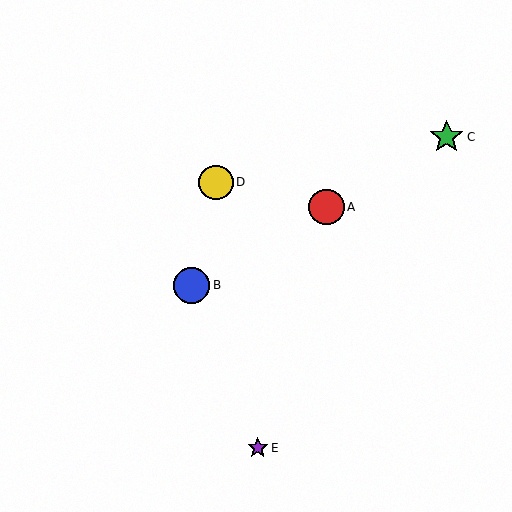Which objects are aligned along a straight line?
Objects A, B, C are aligned along a straight line.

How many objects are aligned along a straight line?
3 objects (A, B, C) are aligned along a straight line.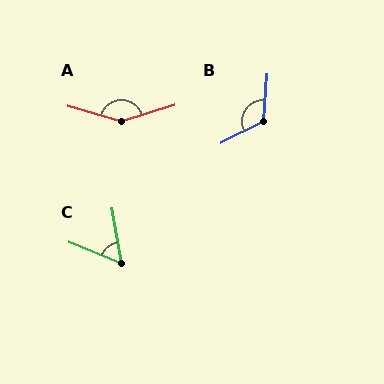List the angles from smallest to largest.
C (59°), B (122°), A (147°).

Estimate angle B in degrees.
Approximately 122 degrees.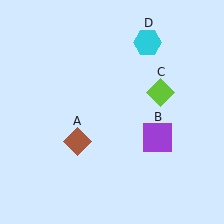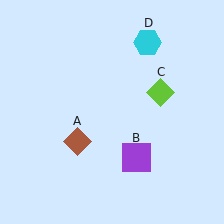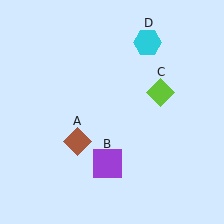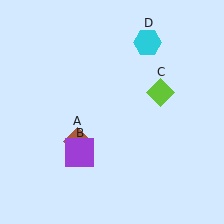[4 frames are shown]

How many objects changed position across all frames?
1 object changed position: purple square (object B).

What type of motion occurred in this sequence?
The purple square (object B) rotated clockwise around the center of the scene.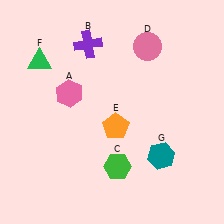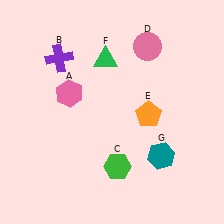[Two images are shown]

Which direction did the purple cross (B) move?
The purple cross (B) moved left.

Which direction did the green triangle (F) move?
The green triangle (F) moved right.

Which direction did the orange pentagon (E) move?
The orange pentagon (E) moved right.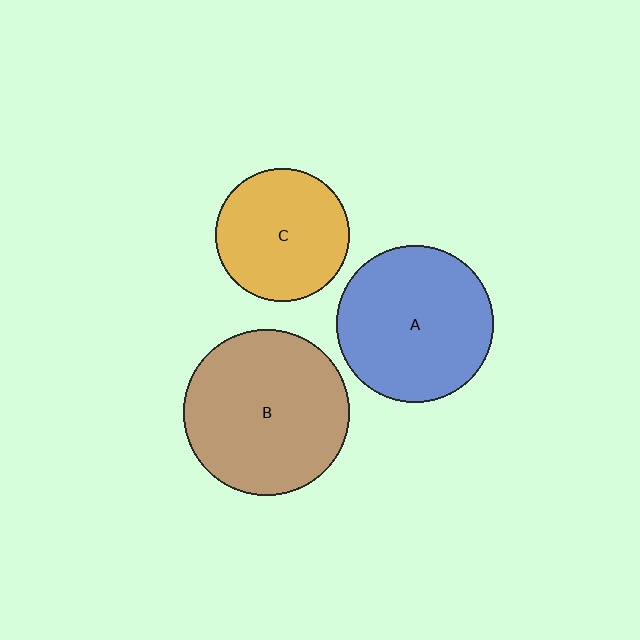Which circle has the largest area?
Circle B (brown).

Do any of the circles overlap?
No, none of the circles overlap.